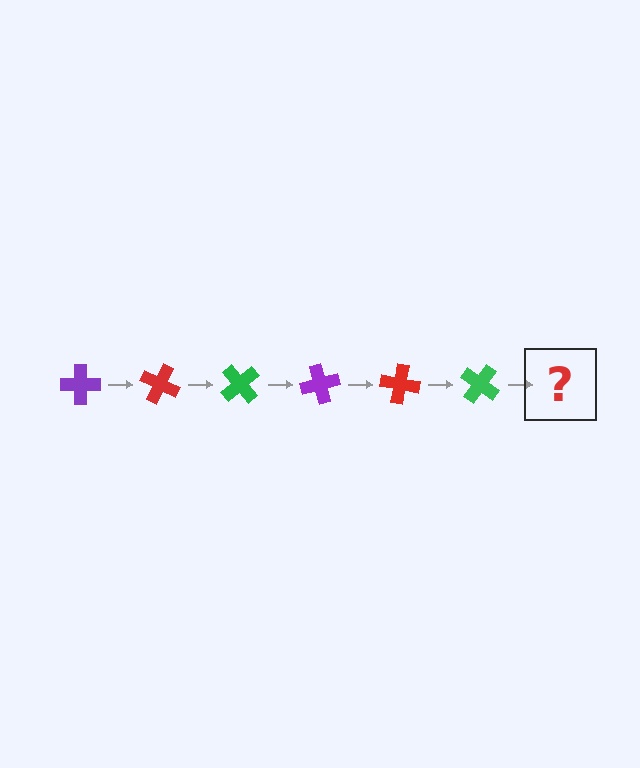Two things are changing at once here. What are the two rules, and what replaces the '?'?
The two rules are that it rotates 25 degrees each step and the color cycles through purple, red, and green. The '?' should be a purple cross, rotated 150 degrees from the start.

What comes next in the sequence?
The next element should be a purple cross, rotated 150 degrees from the start.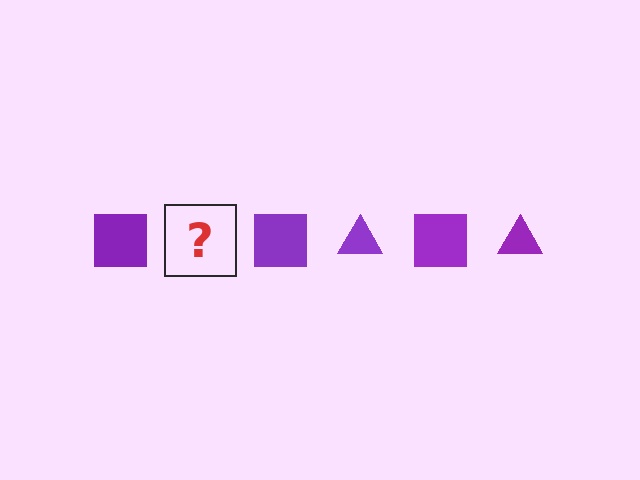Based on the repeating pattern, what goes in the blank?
The blank should be a purple triangle.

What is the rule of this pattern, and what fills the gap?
The rule is that the pattern cycles through square, triangle shapes in purple. The gap should be filled with a purple triangle.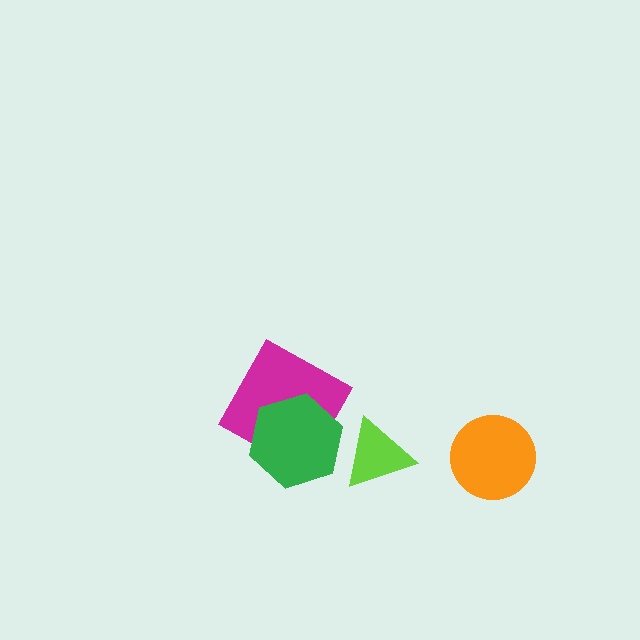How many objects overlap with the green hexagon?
1 object overlaps with the green hexagon.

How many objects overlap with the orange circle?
0 objects overlap with the orange circle.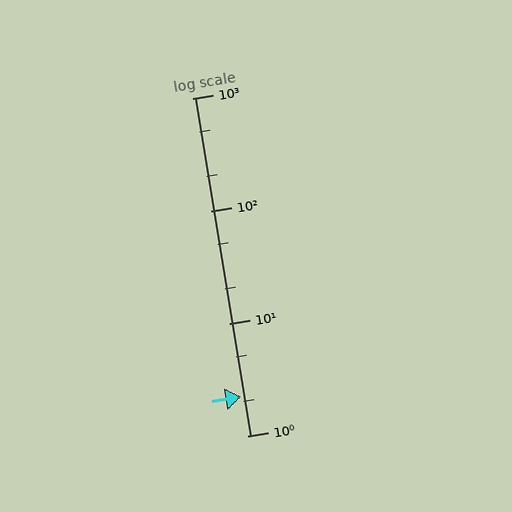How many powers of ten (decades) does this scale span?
The scale spans 3 decades, from 1 to 1000.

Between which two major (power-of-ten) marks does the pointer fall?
The pointer is between 1 and 10.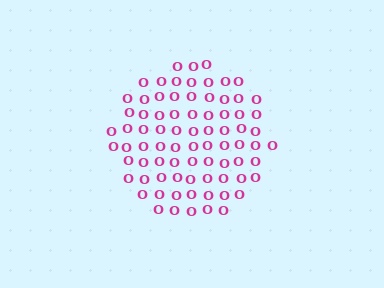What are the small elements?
The small elements are letter O's.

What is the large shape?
The large shape is a circle.